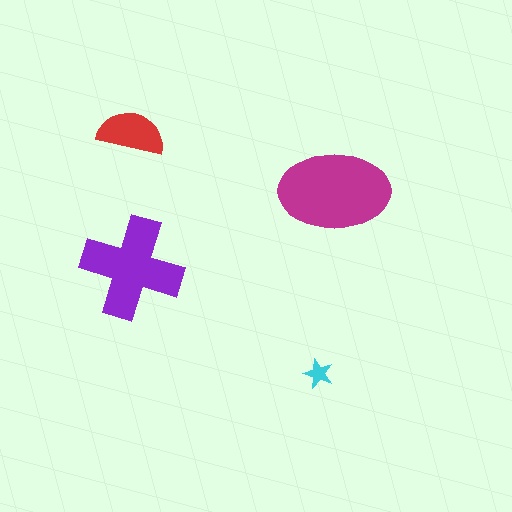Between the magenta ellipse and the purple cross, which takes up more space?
The magenta ellipse.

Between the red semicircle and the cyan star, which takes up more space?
The red semicircle.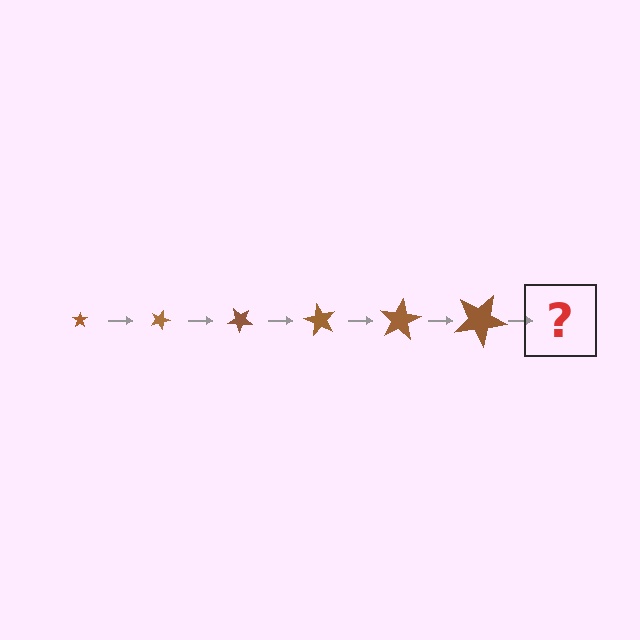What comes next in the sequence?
The next element should be a star, larger than the previous one and rotated 120 degrees from the start.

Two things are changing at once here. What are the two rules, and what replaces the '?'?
The two rules are that the star grows larger each step and it rotates 20 degrees each step. The '?' should be a star, larger than the previous one and rotated 120 degrees from the start.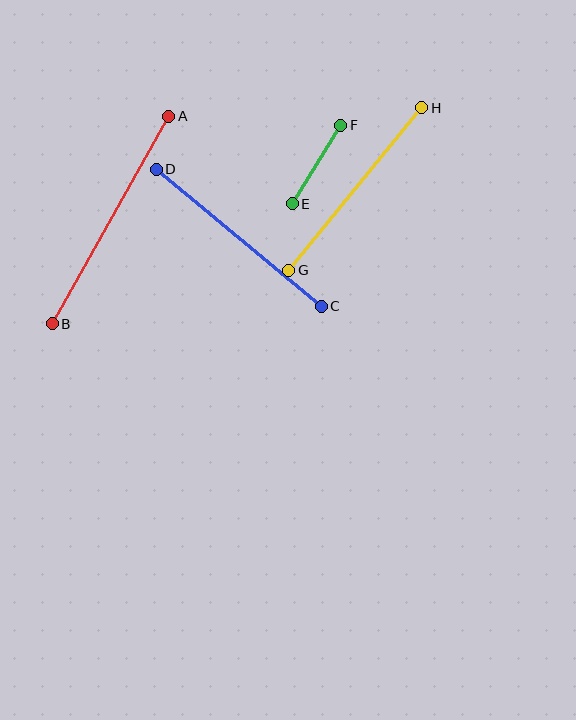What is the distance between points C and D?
The distance is approximately 215 pixels.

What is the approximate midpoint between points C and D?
The midpoint is at approximately (239, 238) pixels.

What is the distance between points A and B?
The distance is approximately 238 pixels.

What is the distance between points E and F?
The distance is approximately 92 pixels.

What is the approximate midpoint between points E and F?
The midpoint is at approximately (317, 165) pixels.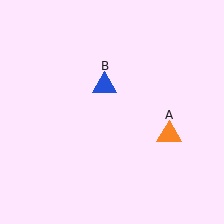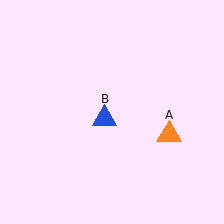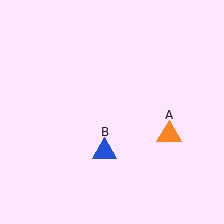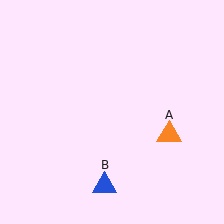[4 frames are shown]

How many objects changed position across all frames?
1 object changed position: blue triangle (object B).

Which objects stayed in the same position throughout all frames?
Orange triangle (object A) remained stationary.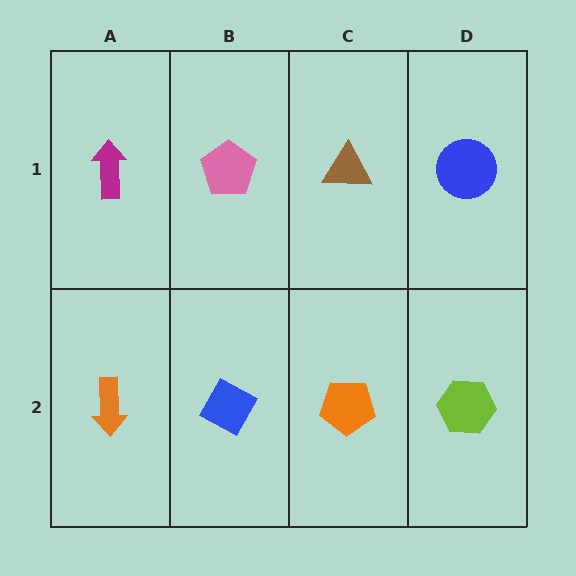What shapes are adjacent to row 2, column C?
A brown triangle (row 1, column C), a blue diamond (row 2, column B), a lime hexagon (row 2, column D).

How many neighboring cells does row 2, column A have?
2.